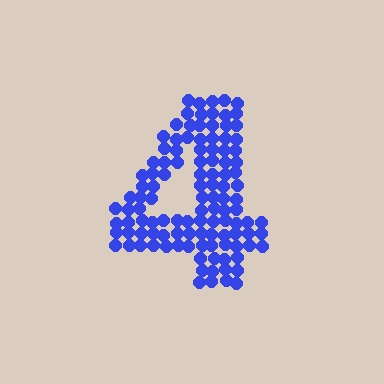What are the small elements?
The small elements are circles.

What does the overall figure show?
The overall figure shows the digit 4.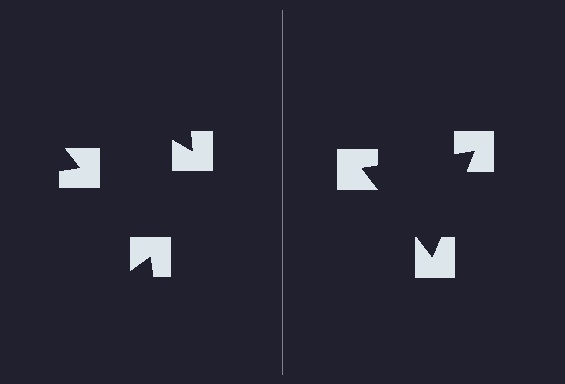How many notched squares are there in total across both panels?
6 — 3 on each side.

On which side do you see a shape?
An illusory triangle appears on the right side. On the left side the wedge cuts are rotated, so no coherent shape forms.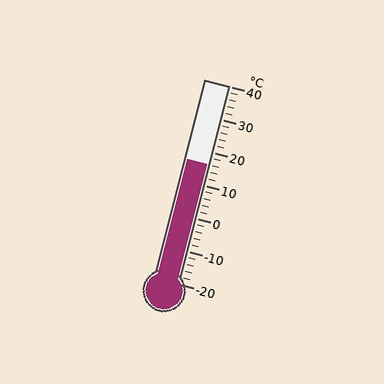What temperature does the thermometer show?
The thermometer shows approximately 16°C.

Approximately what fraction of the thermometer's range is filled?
The thermometer is filled to approximately 60% of its range.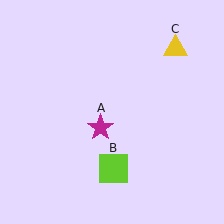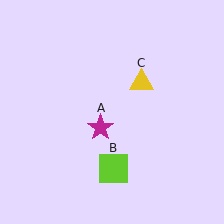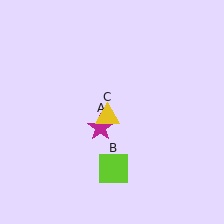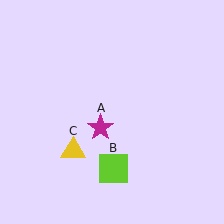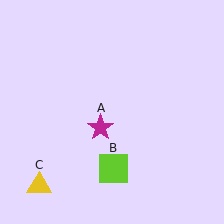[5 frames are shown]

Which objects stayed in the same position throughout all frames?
Magenta star (object A) and lime square (object B) remained stationary.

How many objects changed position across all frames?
1 object changed position: yellow triangle (object C).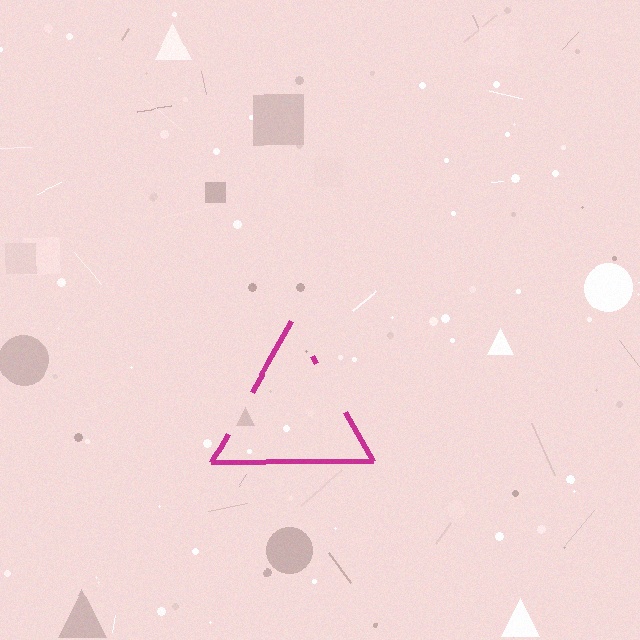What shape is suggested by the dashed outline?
The dashed outline suggests a triangle.